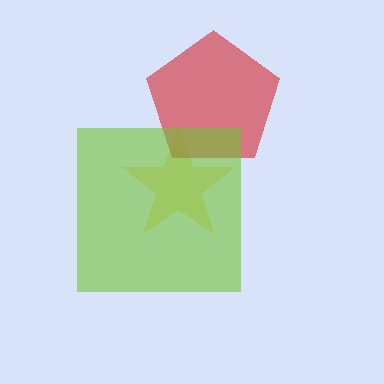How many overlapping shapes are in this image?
There are 3 overlapping shapes in the image.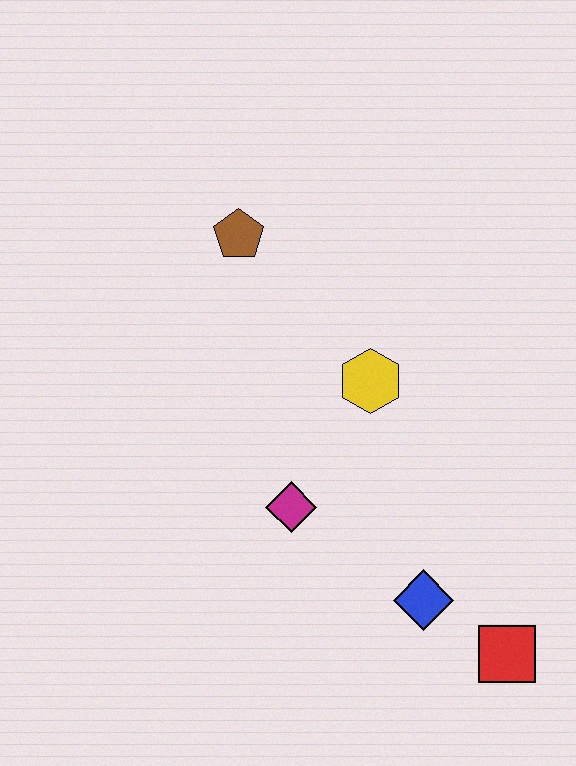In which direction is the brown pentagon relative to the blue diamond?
The brown pentagon is above the blue diamond.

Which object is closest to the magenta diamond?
The yellow hexagon is closest to the magenta diamond.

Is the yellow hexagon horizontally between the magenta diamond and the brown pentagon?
No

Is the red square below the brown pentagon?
Yes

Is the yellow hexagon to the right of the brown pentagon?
Yes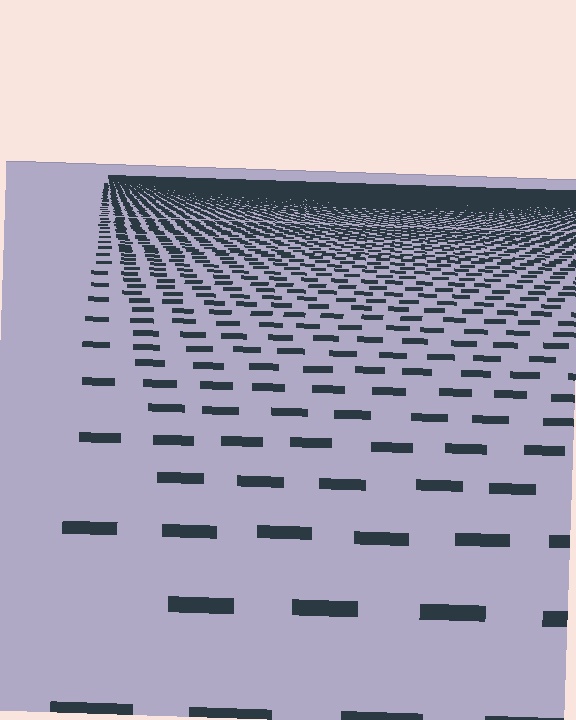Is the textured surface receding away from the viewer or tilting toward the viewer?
The surface is receding away from the viewer. Texture elements get smaller and denser toward the top.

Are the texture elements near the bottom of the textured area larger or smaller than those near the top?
Larger. Near the bottom, elements are closer to the viewer and appear at a bigger on-screen size.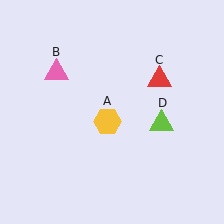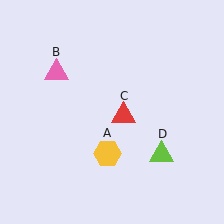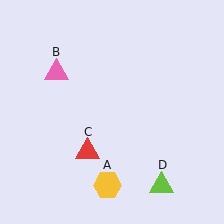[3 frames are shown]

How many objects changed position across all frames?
3 objects changed position: yellow hexagon (object A), red triangle (object C), lime triangle (object D).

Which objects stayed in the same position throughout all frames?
Pink triangle (object B) remained stationary.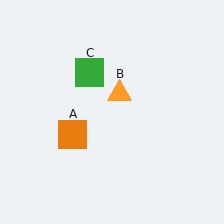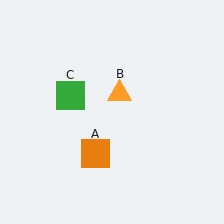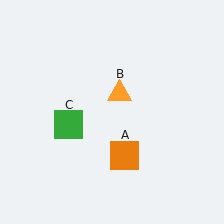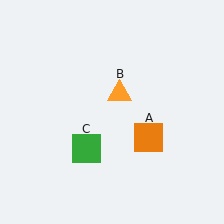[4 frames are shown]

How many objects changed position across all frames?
2 objects changed position: orange square (object A), green square (object C).